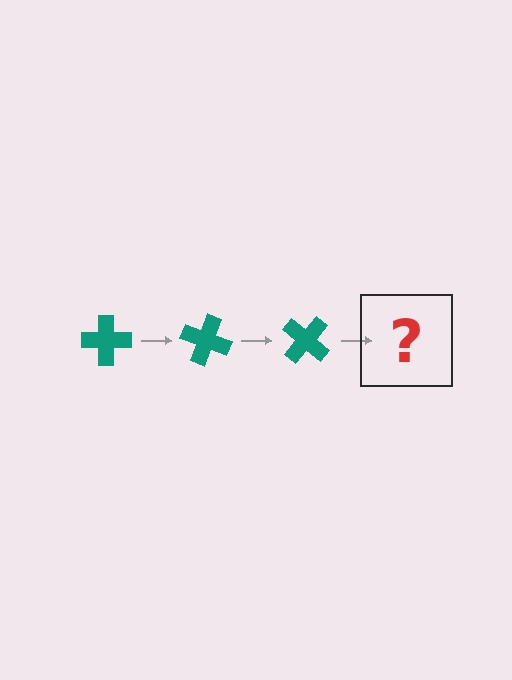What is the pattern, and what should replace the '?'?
The pattern is that the cross rotates 20 degrees each step. The '?' should be a teal cross rotated 60 degrees.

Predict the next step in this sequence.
The next step is a teal cross rotated 60 degrees.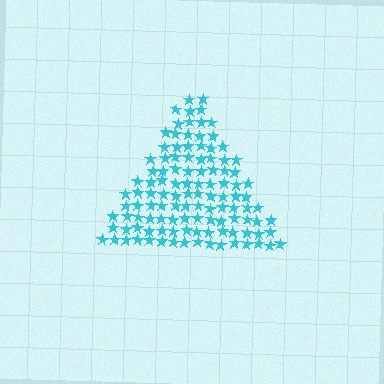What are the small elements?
The small elements are stars.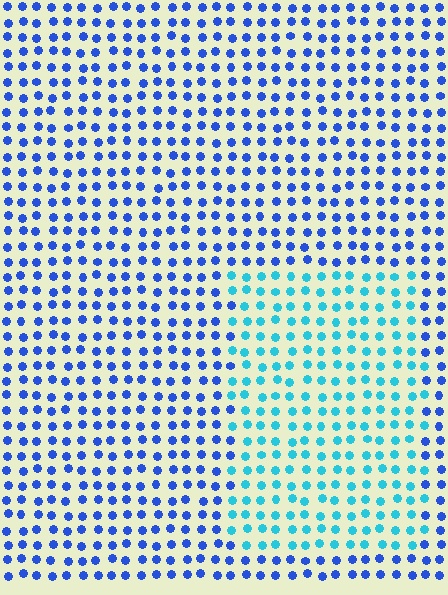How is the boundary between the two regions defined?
The boundary is defined purely by a slight shift in hue (about 40 degrees). Spacing, size, and orientation are identical on both sides.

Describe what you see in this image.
The image is filled with small blue elements in a uniform arrangement. A rectangle-shaped region is visible where the elements are tinted to a slightly different hue, forming a subtle color boundary.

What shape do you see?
I see a rectangle.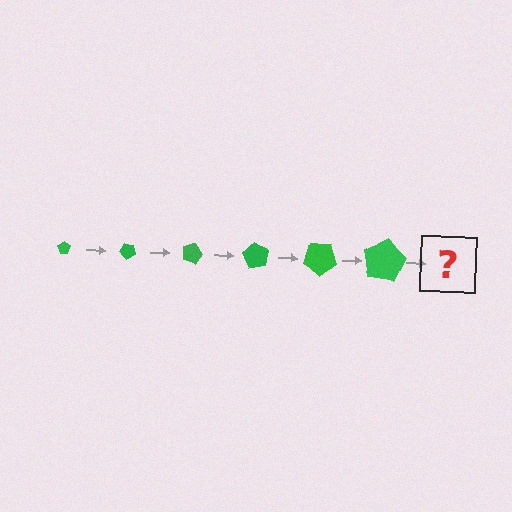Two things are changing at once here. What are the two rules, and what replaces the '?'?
The two rules are that the pentagon grows larger each step and it rotates 45 degrees each step. The '?' should be a pentagon, larger than the previous one and rotated 270 degrees from the start.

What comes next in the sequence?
The next element should be a pentagon, larger than the previous one and rotated 270 degrees from the start.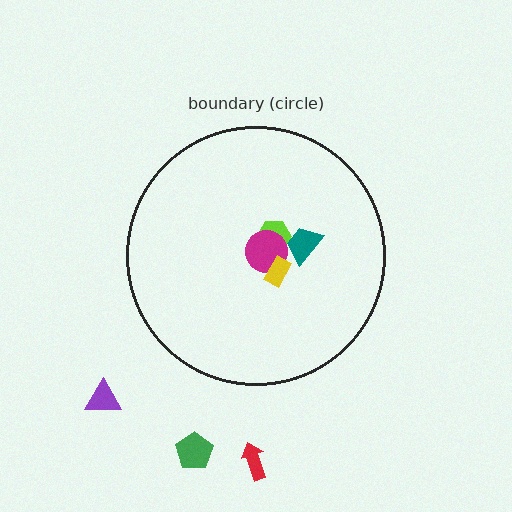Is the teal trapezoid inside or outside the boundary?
Inside.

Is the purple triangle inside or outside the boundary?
Outside.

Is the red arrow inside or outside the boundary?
Outside.